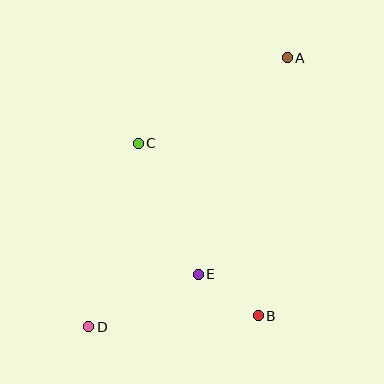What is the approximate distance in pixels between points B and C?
The distance between B and C is approximately 210 pixels.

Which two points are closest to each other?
Points B and E are closest to each other.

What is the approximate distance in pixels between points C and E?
The distance between C and E is approximately 144 pixels.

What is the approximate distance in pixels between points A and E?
The distance between A and E is approximately 234 pixels.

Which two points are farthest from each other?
Points A and D are farthest from each other.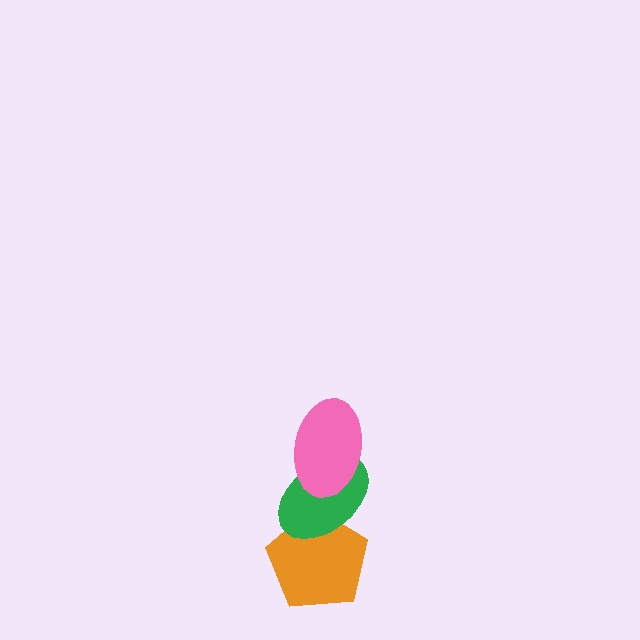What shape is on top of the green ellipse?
The pink ellipse is on top of the green ellipse.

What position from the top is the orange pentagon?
The orange pentagon is 3rd from the top.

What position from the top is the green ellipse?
The green ellipse is 2nd from the top.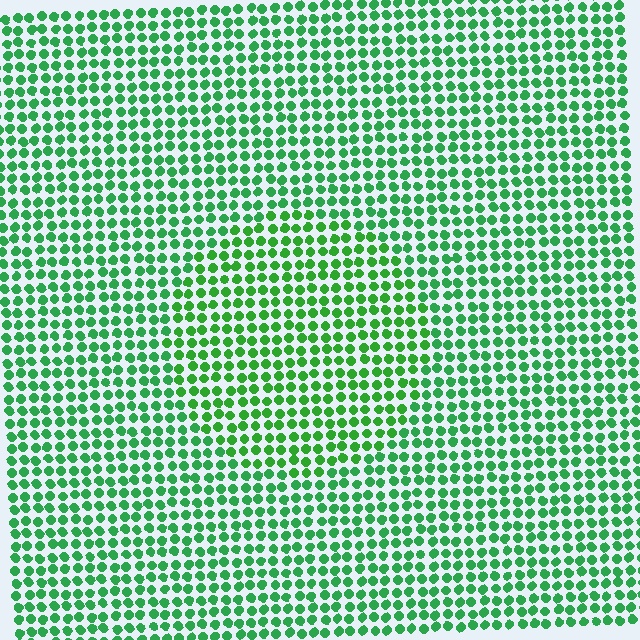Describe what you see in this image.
The image is filled with small green elements in a uniform arrangement. A circle-shaped region is visible where the elements are tinted to a slightly different hue, forming a subtle color boundary.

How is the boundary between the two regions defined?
The boundary is defined purely by a slight shift in hue (about 17 degrees). Spacing, size, and orientation are identical on both sides.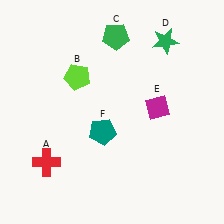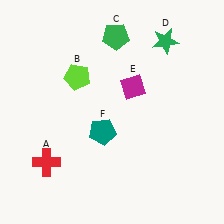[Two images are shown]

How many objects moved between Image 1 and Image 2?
1 object moved between the two images.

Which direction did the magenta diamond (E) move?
The magenta diamond (E) moved left.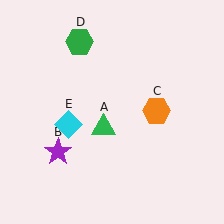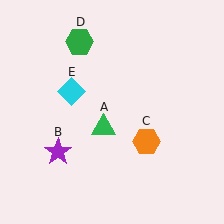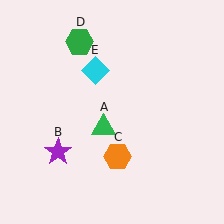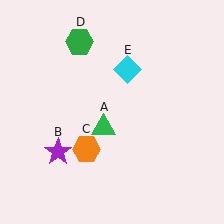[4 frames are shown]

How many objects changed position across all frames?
2 objects changed position: orange hexagon (object C), cyan diamond (object E).